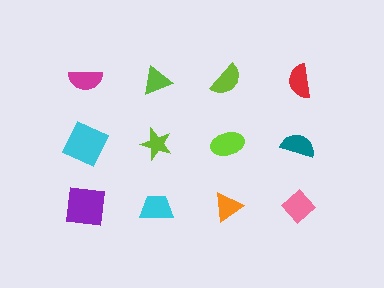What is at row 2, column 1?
A cyan square.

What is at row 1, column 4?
A red semicircle.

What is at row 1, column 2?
A lime triangle.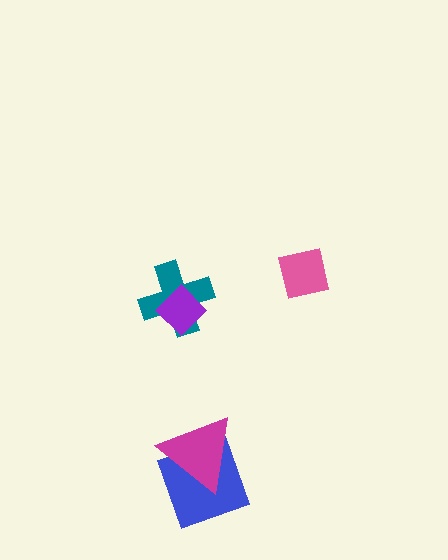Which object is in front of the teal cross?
The purple diamond is in front of the teal cross.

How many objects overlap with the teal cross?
1 object overlaps with the teal cross.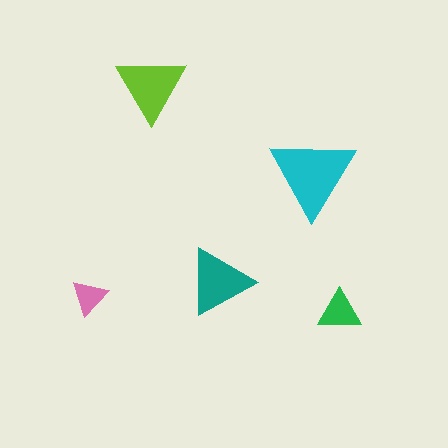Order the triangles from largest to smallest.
the cyan one, the lime one, the teal one, the green one, the pink one.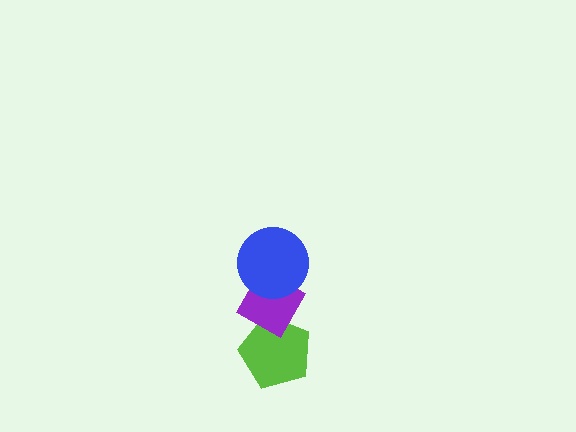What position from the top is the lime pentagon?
The lime pentagon is 3rd from the top.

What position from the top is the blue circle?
The blue circle is 1st from the top.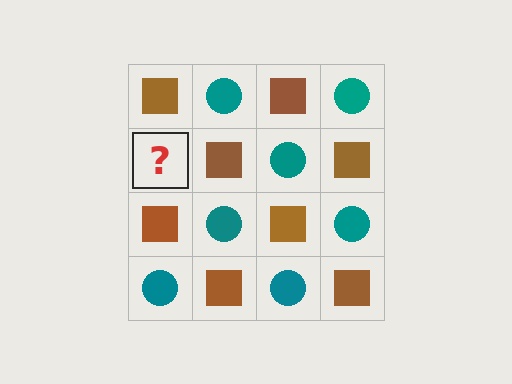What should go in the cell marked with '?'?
The missing cell should contain a teal circle.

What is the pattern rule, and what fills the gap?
The rule is that it alternates brown square and teal circle in a checkerboard pattern. The gap should be filled with a teal circle.